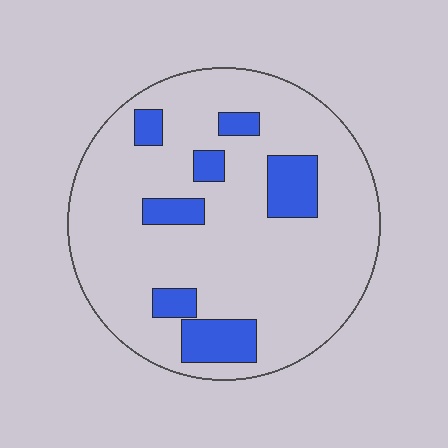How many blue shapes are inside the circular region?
7.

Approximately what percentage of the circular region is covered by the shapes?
Approximately 15%.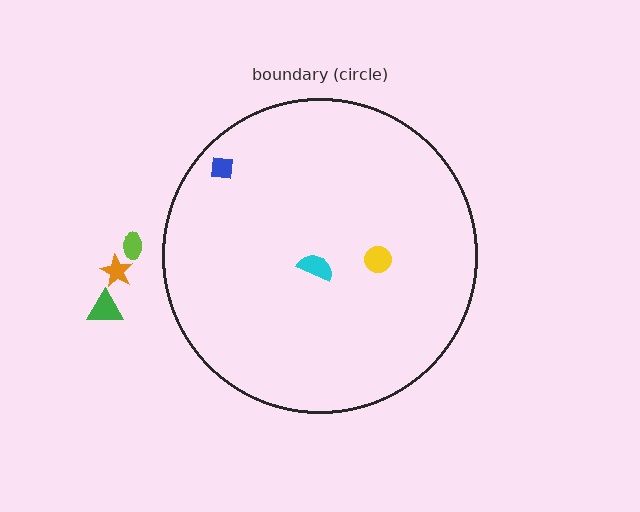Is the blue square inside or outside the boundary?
Inside.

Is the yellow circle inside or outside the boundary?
Inside.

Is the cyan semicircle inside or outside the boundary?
Inside.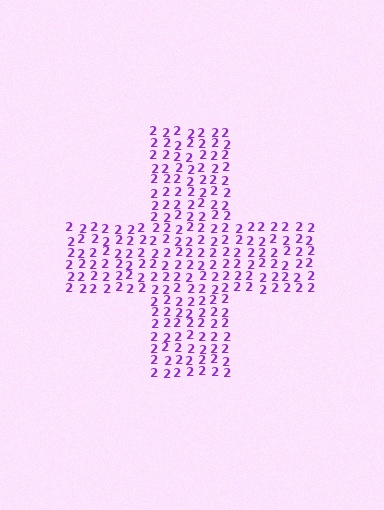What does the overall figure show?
The overall figure shows a cross.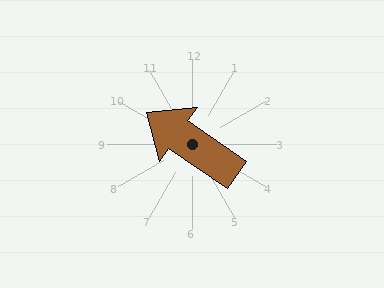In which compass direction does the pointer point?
Northwest.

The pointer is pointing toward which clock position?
Roughly 10 o'clock.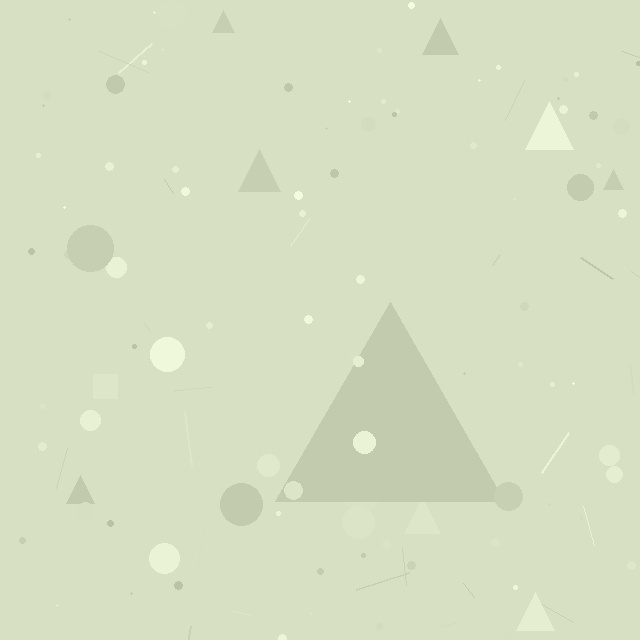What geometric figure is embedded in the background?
A triangle is embedded in the background.